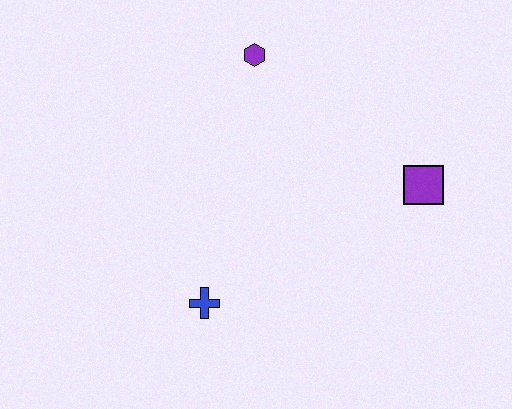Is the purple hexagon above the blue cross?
Yes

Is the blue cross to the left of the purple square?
Yes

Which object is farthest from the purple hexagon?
The blue cross is farthest from the purple hexagon.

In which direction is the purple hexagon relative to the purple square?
The purple hexagon is to the left of the purple square.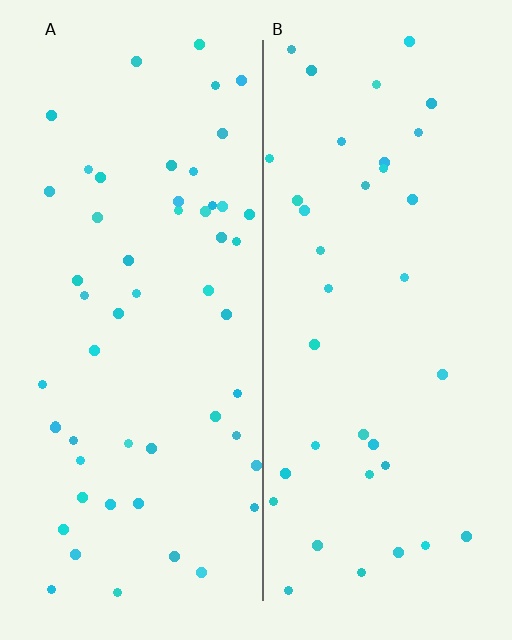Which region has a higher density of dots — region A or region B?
A (the left).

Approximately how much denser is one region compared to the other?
Approximately 1.4× — region A over region B.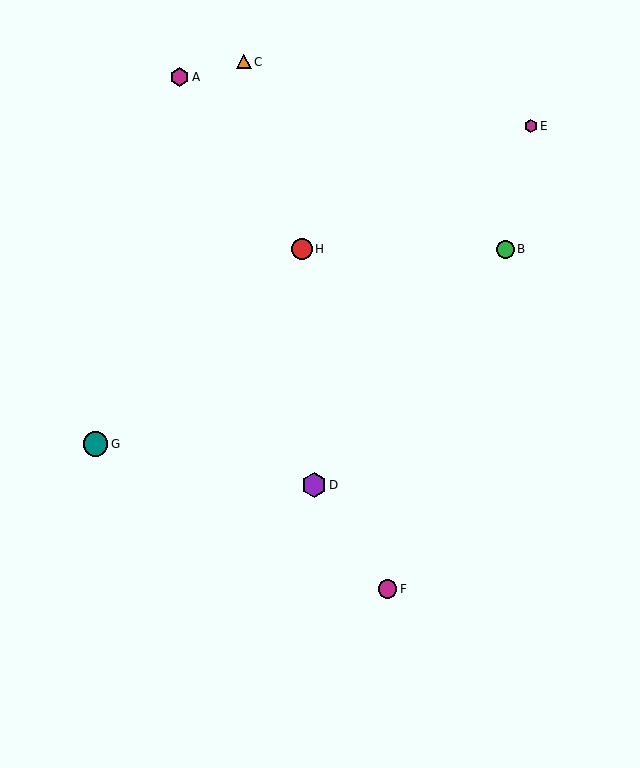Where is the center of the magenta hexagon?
The center of the magenta hexagon is at (179, 77).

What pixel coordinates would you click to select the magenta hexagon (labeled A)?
Click at (179, 77) to select the magenta hexagon A.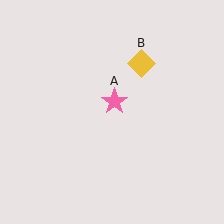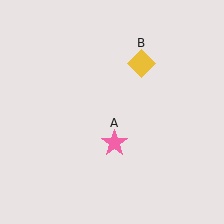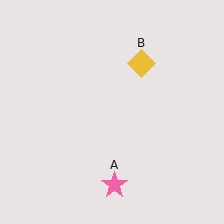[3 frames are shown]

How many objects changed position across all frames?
1 object changed position: pink star (object A).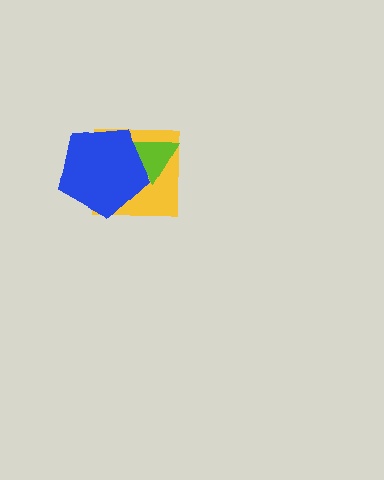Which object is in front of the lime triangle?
The blue pentagon is in front of the lime triangle.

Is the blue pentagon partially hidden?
No, no other shape covers it.